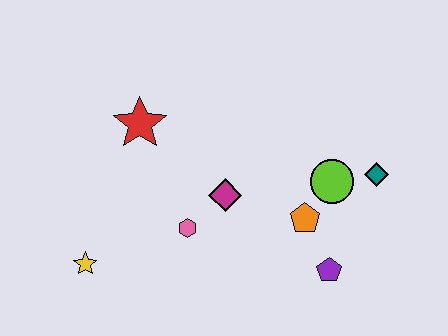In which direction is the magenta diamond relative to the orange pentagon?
The magenta diamond is to the left of the orange pentagon.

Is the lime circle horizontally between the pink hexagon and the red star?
No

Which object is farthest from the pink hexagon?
The teal diamond is farthest from the pink hexagon.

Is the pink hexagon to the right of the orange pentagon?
No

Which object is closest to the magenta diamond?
The pink hexagon is closest to the magenta diamond.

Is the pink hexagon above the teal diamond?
No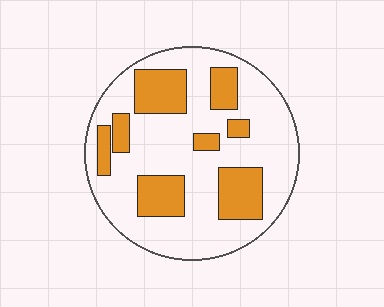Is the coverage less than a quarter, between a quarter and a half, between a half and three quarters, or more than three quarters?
Between a quarter and a half.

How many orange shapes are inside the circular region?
8.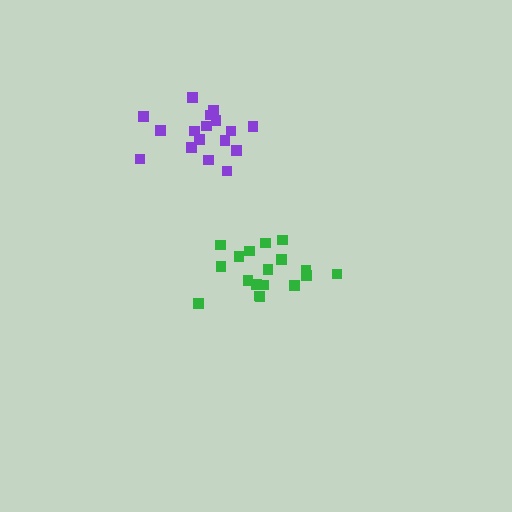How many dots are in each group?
Group 1: 17 dots, Group 2: 18 dots (35 total).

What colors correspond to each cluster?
The clusters are colored: purple, green.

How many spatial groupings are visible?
There are 2 spatial groupings.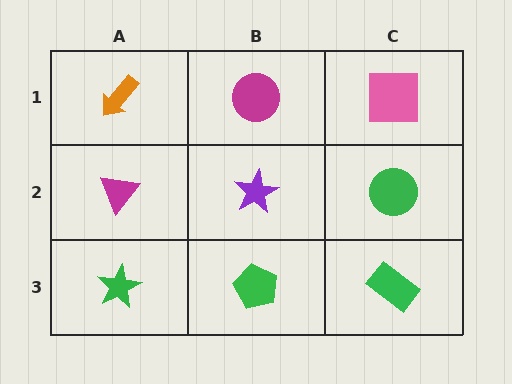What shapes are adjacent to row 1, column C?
A green circle (row 2, column C), a magenta circle (row 1, column B).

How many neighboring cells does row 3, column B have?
3.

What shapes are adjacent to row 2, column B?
A magenta circle (row 1, column B), a green pentagon (row 3, column B), a magenta triangle (row 2, column A), a green circle (row 2, column C).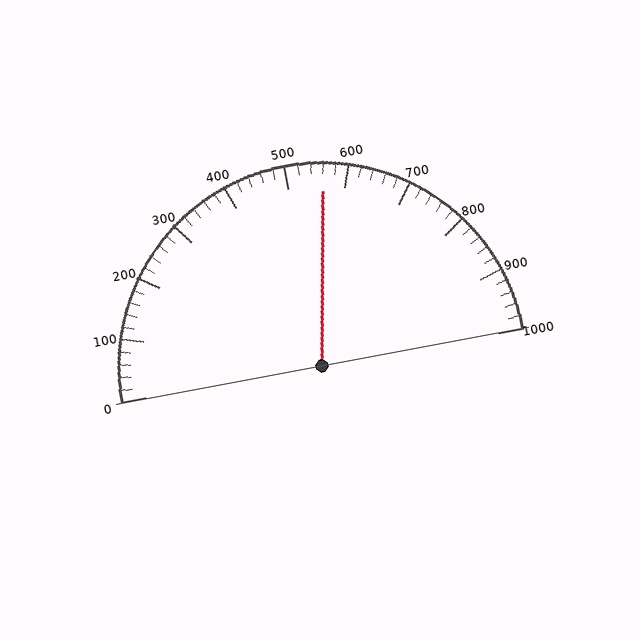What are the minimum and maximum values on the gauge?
The gauge ranges from 0 to 1000.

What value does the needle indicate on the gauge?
The needle indicates approximately 560.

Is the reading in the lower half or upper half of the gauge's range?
The reading is in the upper half of the range (0 to 1000).